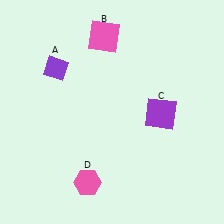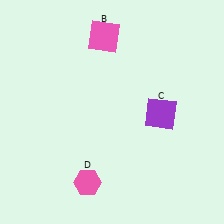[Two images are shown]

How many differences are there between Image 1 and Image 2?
There is 1 difference between the two images.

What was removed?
The purple diamond (A) was removed in Image 2.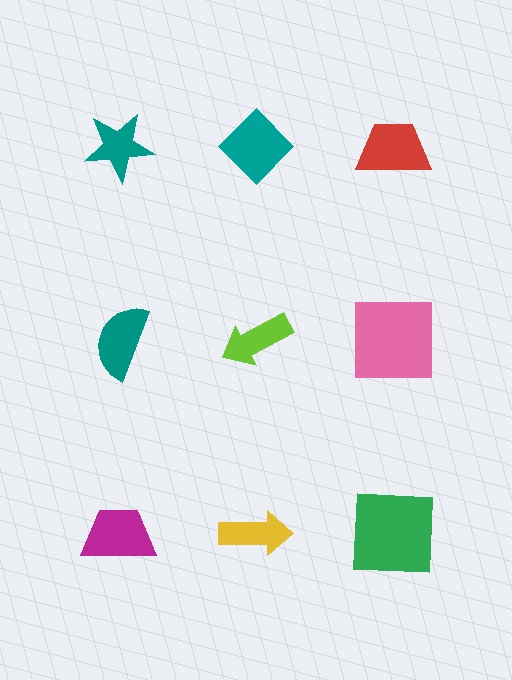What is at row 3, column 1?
A magenta trapezoid.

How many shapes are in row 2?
3 shapes.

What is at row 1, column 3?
A red trapezoid.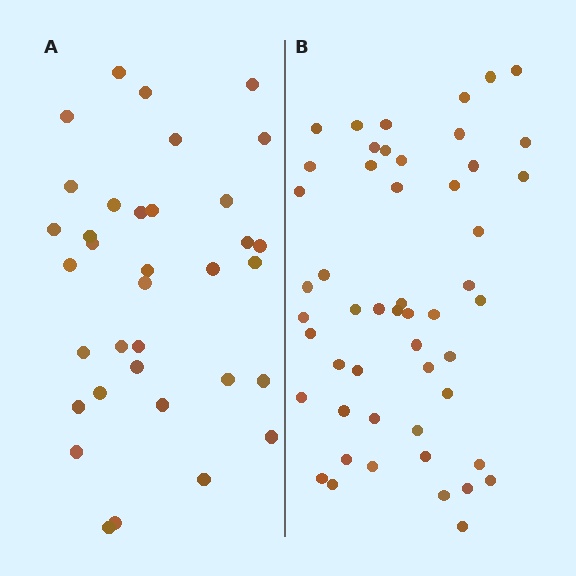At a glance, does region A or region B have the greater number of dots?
Region B (the right region) has more dots.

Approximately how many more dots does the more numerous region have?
Region B has approximately 15 more dots than region A.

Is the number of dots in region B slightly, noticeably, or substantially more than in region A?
Region B has substantially more. The ratio is roughly 1.5 to 1.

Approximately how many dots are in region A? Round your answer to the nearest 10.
About 40 dots. (The exact count is 35, which rounds to 40.)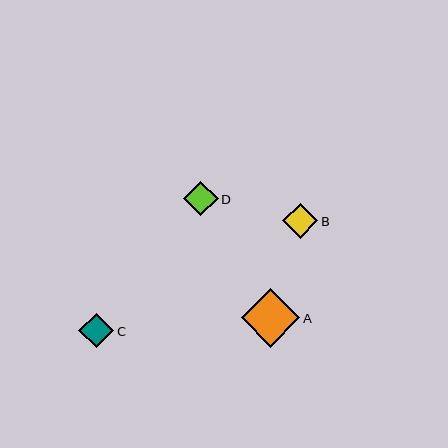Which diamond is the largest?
Diamond A is the largest with a size of approximately 59 pixels.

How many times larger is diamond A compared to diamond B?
Diamond A is approximately 1.6 times the size of diamond B.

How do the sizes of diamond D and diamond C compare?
Diamond D and diamond C are approximately the same size.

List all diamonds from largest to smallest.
From largest to smallest: A, B, D, C.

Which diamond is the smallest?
Diamond C is the smallest with a size of approximately 35 pixels.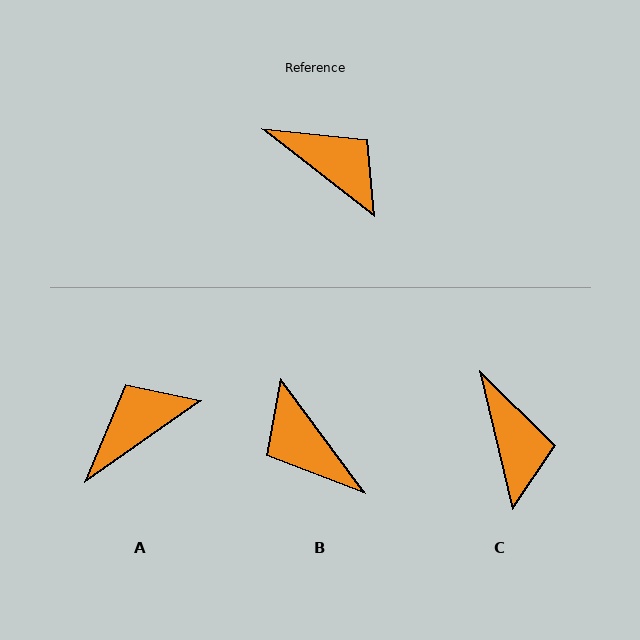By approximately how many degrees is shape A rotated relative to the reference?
Approximately 73 degrees counter-clockwise.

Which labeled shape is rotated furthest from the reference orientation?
B, about 165 degrees away.